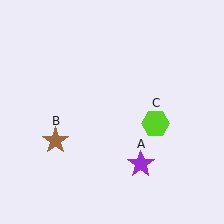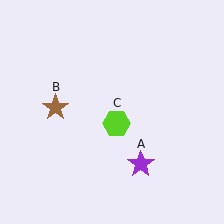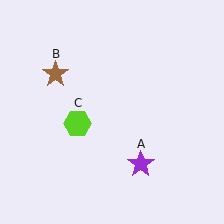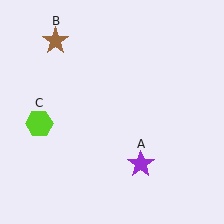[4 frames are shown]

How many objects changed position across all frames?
2 objects changed position: brown star (object B), lime hexagon (object C).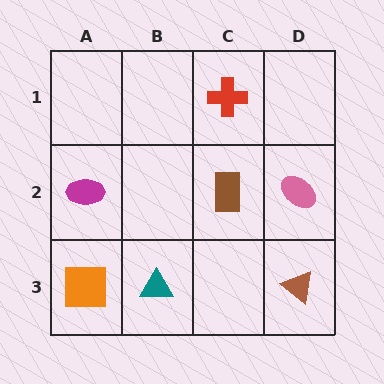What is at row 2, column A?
A magenta ellipse.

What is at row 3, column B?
A teal triangle.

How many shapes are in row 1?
1 shape.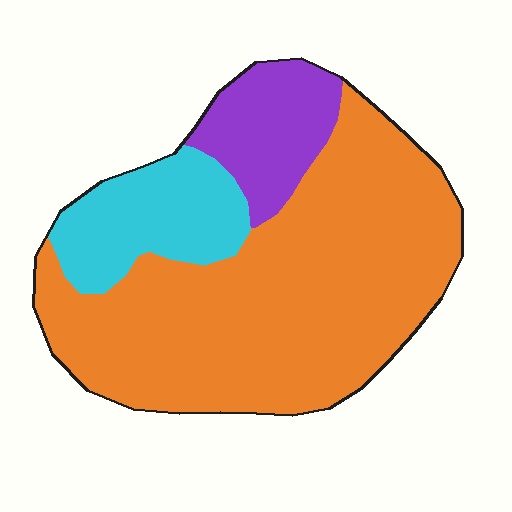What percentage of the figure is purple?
Purple takes up about one eighth (1/8) of the figure.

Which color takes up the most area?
Orange, at roughly 70%.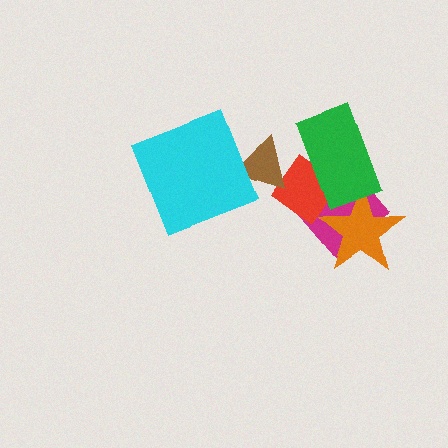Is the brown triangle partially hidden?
Yes, it is partially covered by another shape.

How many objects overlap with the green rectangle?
3 objects overlap with the green rectangle.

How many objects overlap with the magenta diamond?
3 objects overlap with the magenta diamond.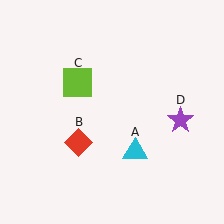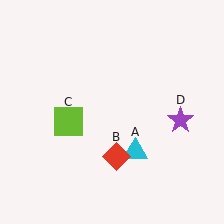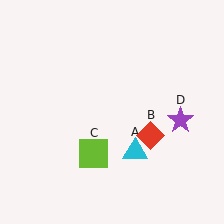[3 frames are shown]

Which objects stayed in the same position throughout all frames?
Cyan triangle (object A) and purple star (object D) remained stationary.